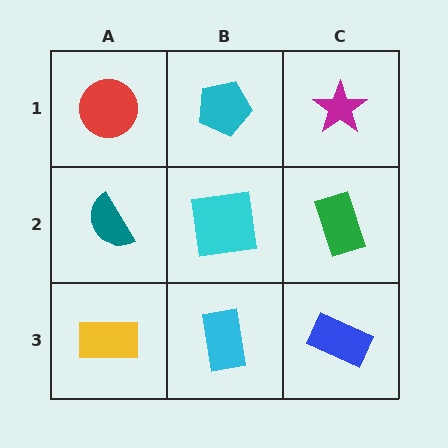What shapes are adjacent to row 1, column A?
A teal semicircle (row 2, column A), a cyan pentagon (row 1, column B).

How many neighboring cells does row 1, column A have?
2.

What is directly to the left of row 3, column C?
A cyan rectangle.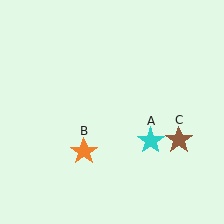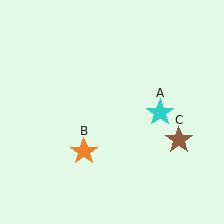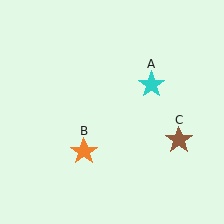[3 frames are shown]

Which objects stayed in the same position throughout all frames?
Orange star (object B) and brown star (object C) remained stationary.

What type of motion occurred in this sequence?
The cyan star (object A) rotated counterclockwise around the center of the scene.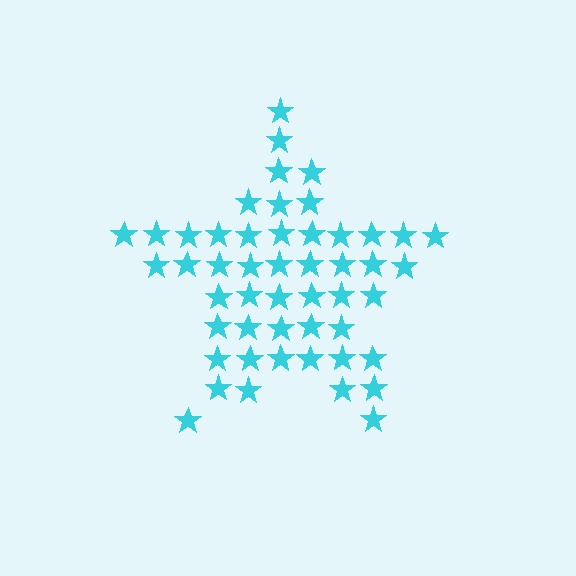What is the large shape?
The large shape is a star.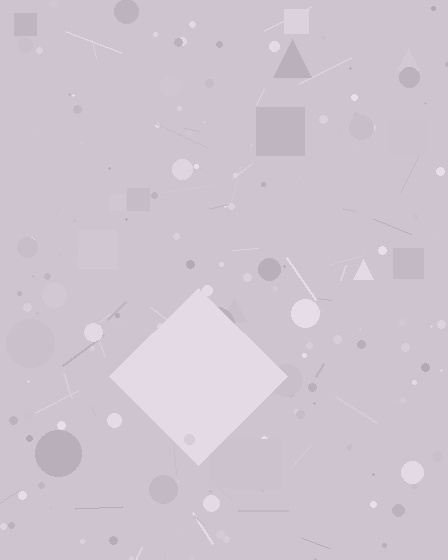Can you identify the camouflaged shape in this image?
The camouflaged shape is a diamond.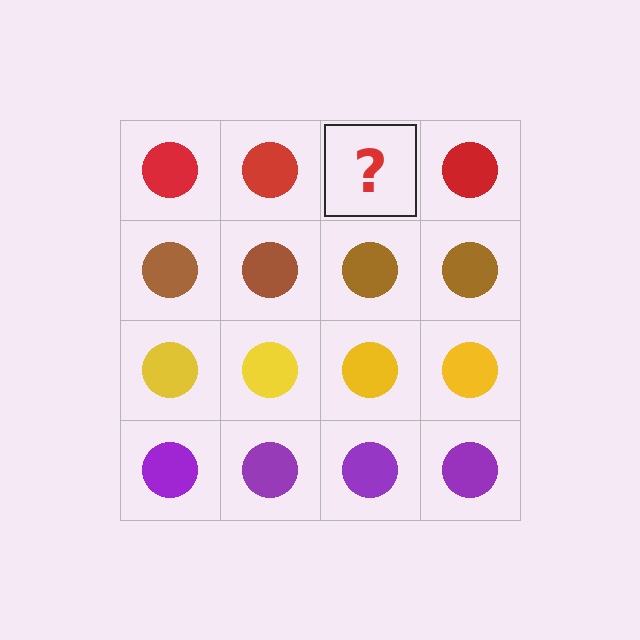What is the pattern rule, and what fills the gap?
The rule is that each row has a consistent color. The gap should be filled with a red circle.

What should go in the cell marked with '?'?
The missing cell should contain a red circle.